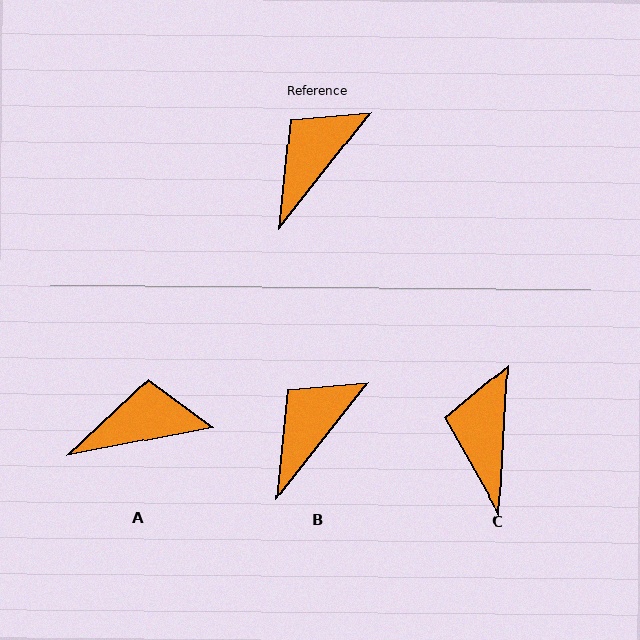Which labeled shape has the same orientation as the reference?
B.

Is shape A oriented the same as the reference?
No, it is off by about 41 degrees.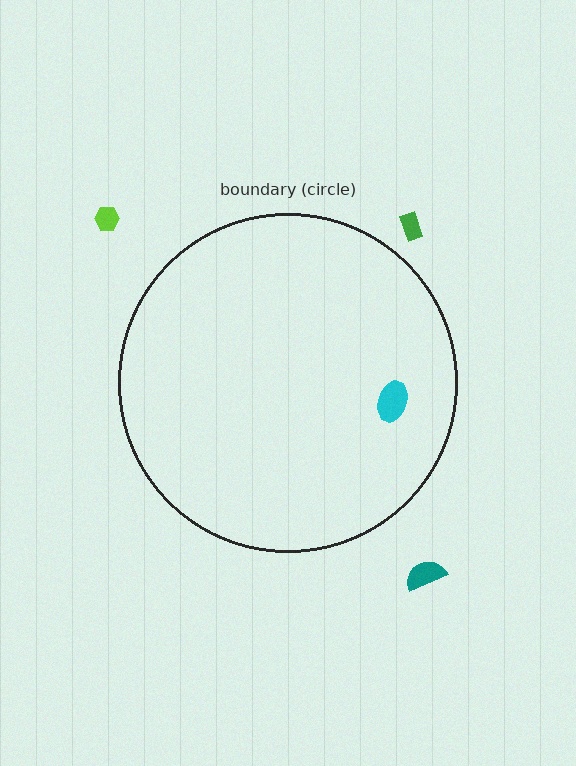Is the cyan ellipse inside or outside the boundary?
Inside.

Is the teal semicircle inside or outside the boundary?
Outside.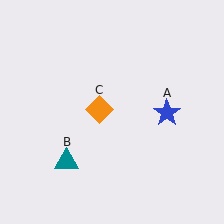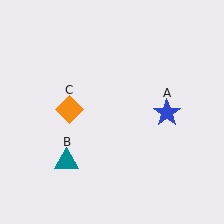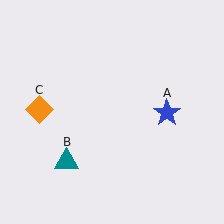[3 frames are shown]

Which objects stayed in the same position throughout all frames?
Blue star (object A) and teal triangle (object B) remained stationary.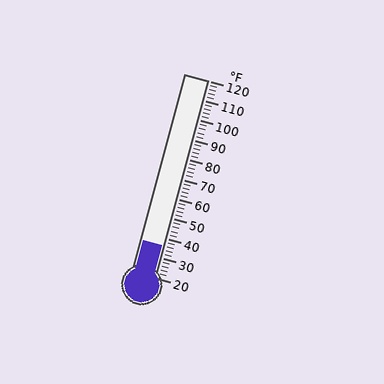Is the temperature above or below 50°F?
The temperature is below 50°F.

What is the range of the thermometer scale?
The thermometer scale ranges from 20°F to 120°F.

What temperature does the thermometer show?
The thermometer shows approximately 36°F.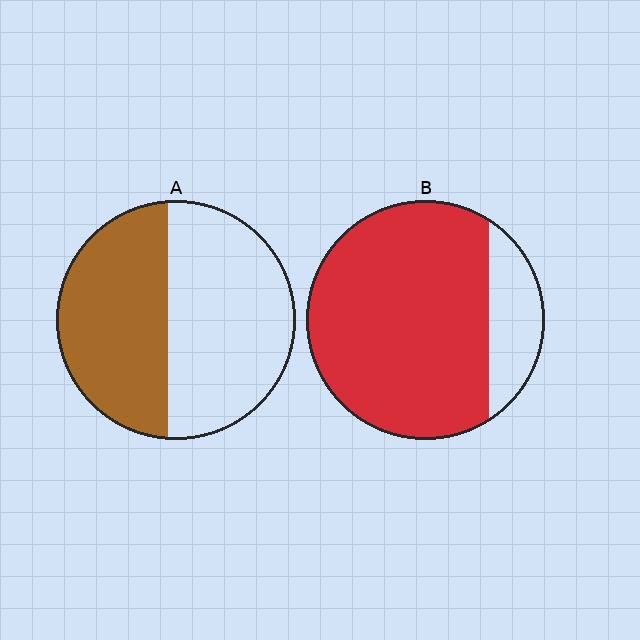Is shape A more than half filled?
No.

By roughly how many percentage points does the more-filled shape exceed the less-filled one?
By roughly 35 percentage points (B over A).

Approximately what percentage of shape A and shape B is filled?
A is approximately 45% and B is approximately 80%.